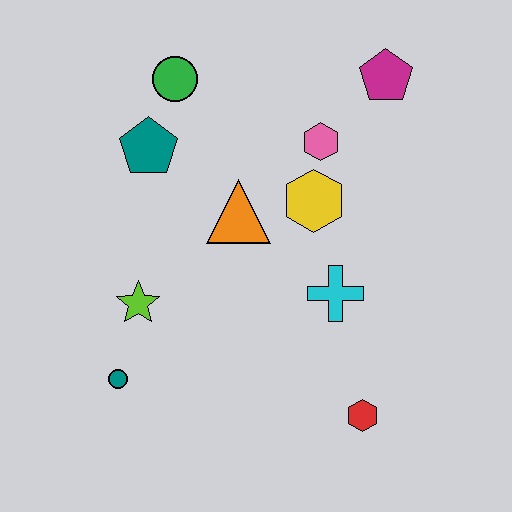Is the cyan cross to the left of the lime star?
No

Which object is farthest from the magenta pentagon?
The teal circle is farthest from the magenta pentagon.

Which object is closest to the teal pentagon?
The green circle is closest to the teal pentagon.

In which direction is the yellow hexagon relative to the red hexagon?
The yellow hexagon is above the red hexagon.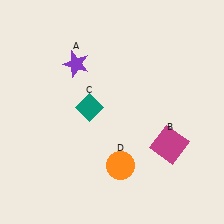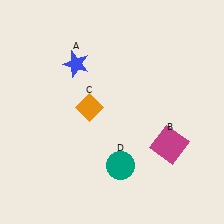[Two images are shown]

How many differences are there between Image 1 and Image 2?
There are 3 differences between the two images.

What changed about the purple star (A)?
In Image 1, A is purple. In Image 2, it changed to blue.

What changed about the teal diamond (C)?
In Image 1, C is teal. In Image 2, it changed to orange.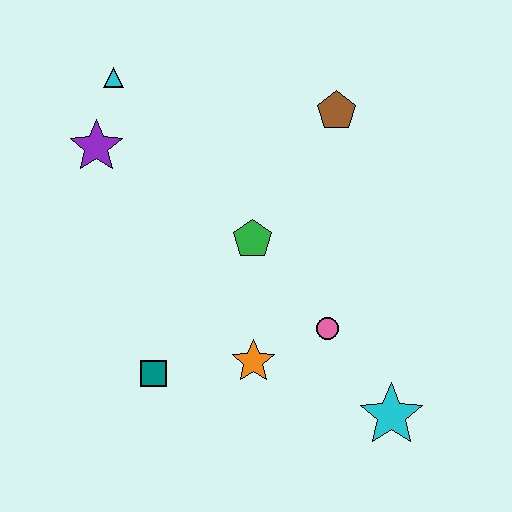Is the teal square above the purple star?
No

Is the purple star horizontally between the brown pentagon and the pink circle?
No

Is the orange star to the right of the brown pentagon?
No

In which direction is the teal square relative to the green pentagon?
The teal square is below the green pentagon.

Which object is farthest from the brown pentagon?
The teal square is farthest from the brown pentagon.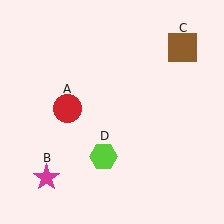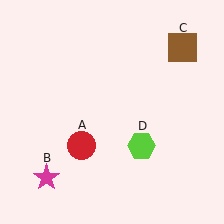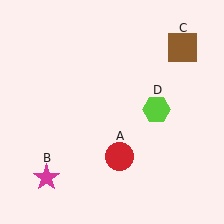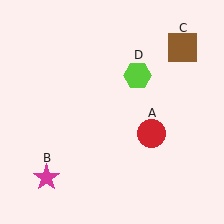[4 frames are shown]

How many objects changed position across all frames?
2 objects changed position: red circle (object A), lime hexagon (object D).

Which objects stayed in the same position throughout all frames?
Magenta star (object B) and brown square (object C) remained stationary.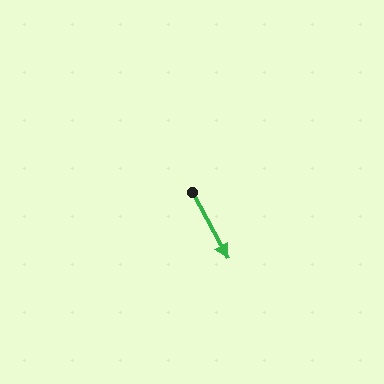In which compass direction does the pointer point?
Southeast.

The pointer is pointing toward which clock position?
Roughly 5 o'clock.